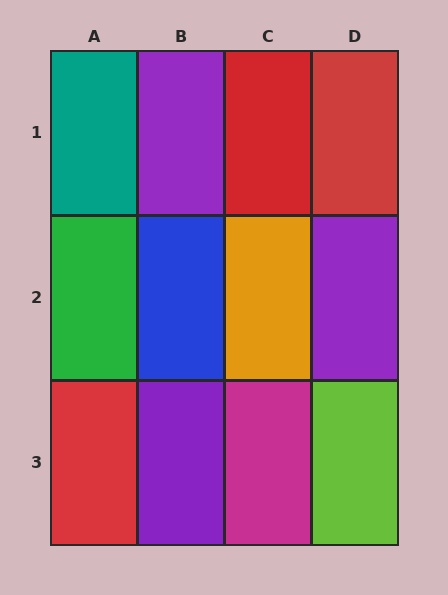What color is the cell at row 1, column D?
Red.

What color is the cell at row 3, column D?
Lime.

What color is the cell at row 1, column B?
Purple.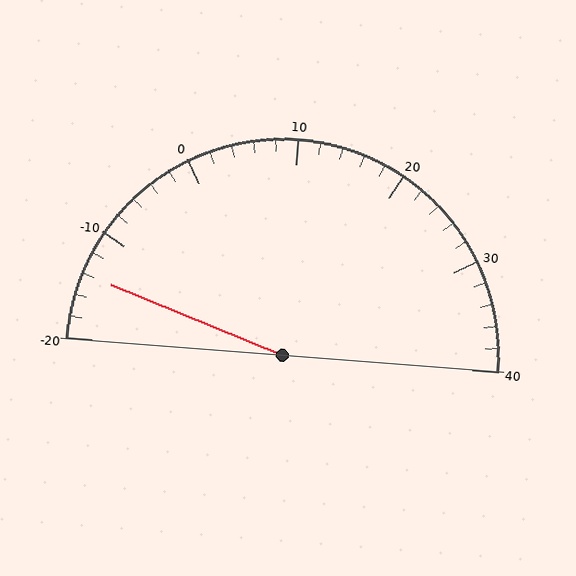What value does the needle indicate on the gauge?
The needle indicates approximately -14.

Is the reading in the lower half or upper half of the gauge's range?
The reading is in the lower half of the range (-20 to 40).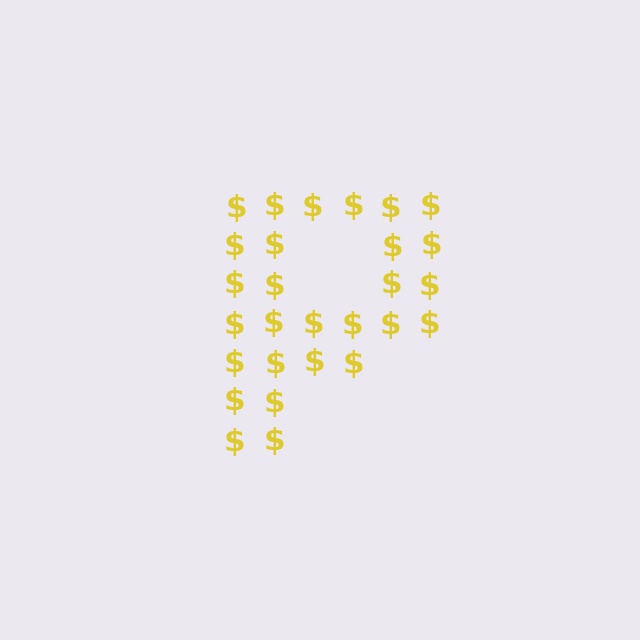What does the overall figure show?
The overall figure shows the letter P.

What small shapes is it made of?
It is made of small dollar signs.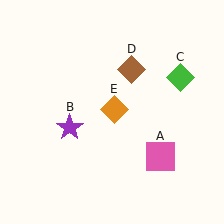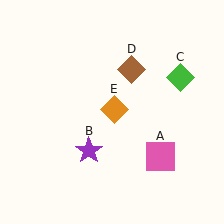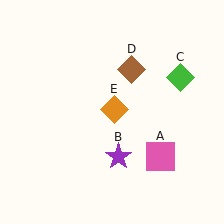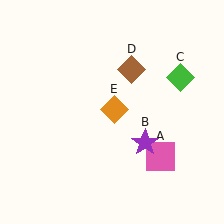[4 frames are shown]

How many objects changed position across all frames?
1 object changed position: purple star (object B).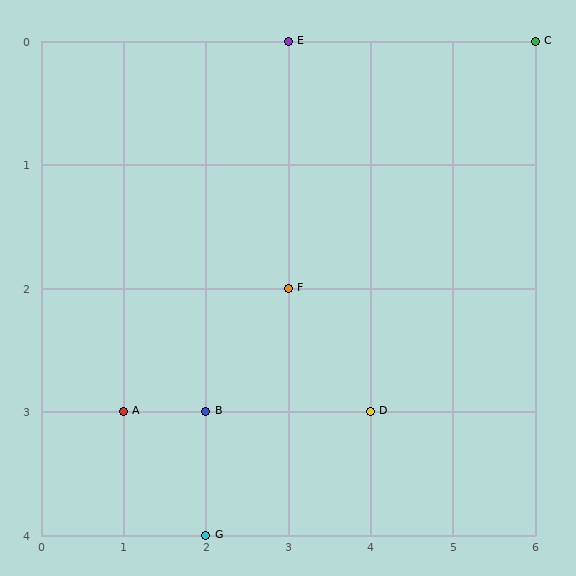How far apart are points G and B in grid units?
Points G and B are 1 row apart.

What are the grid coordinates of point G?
Point G is at grid coordinates (2, 4).